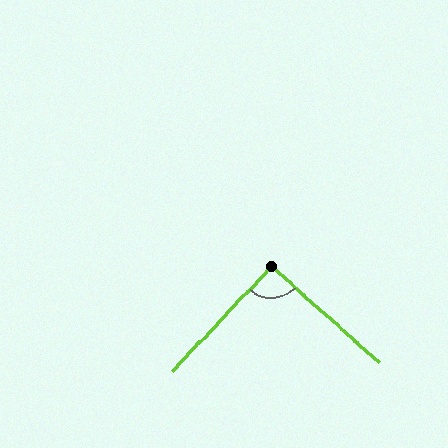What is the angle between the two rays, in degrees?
Approximately 92 degrees.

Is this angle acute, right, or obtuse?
It is approximately a right angle.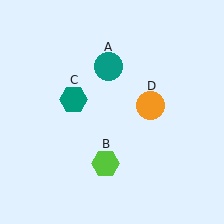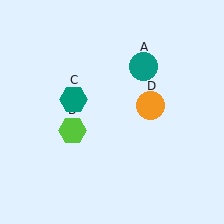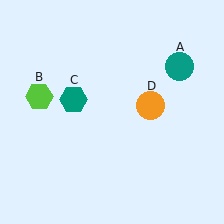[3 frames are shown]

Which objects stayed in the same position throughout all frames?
Teal hexagon (object C) and orange circle (object D) remained stationary.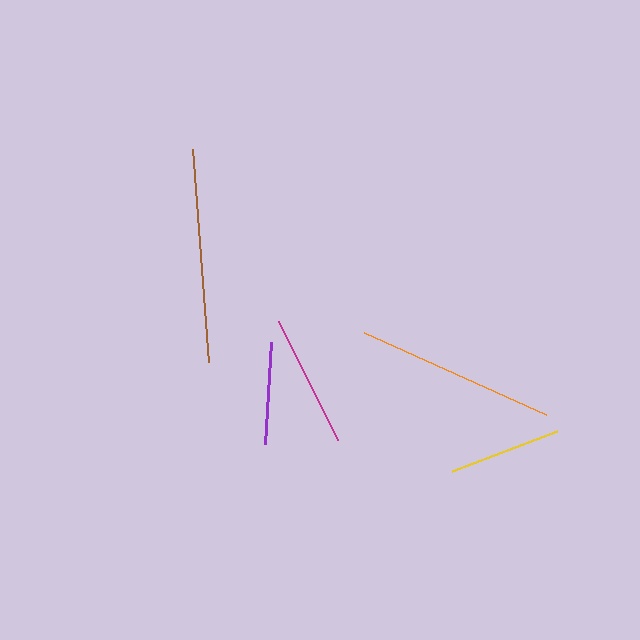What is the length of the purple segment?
The purple segment is approximately 103 pixels long.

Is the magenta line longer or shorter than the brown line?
The brown line is longer than the magenta line.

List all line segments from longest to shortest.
From longest to shortest: brown, orange, magenta, yellow, purple.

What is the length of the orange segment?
The orange segment is approximately 200 pixels long.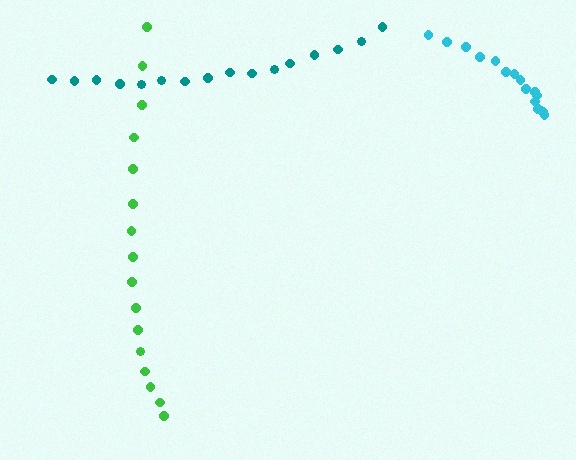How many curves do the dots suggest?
There are 3 distinct paths.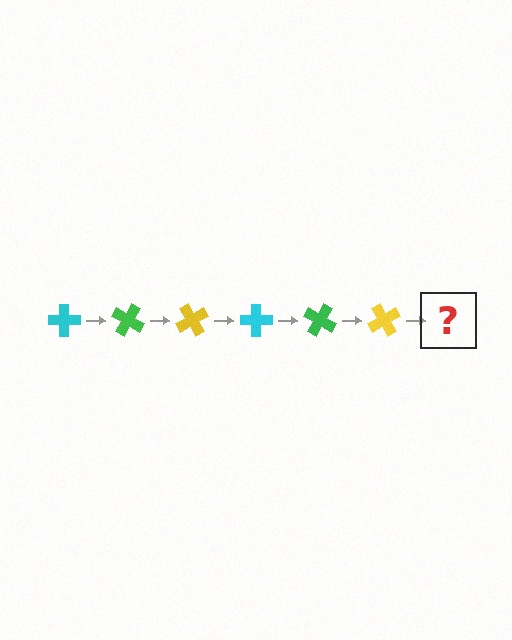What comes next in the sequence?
The next element should be a cyan cross, rotated 180 degrees from the start.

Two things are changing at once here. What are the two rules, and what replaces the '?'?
The two rules are that it rotates 30 degrees each step and the color cycles through cyan, green, and yellow. The '?' should be a cyan cross, rotated 180 degrees from the start.